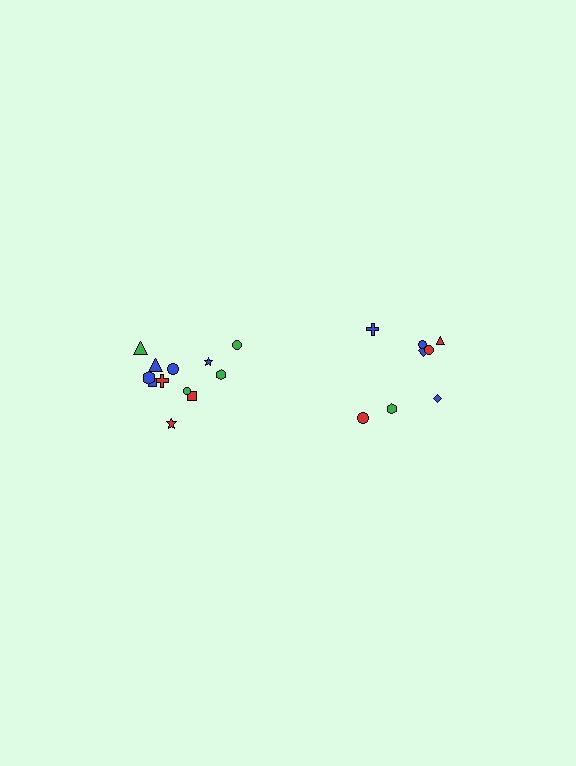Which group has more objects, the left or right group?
The left group.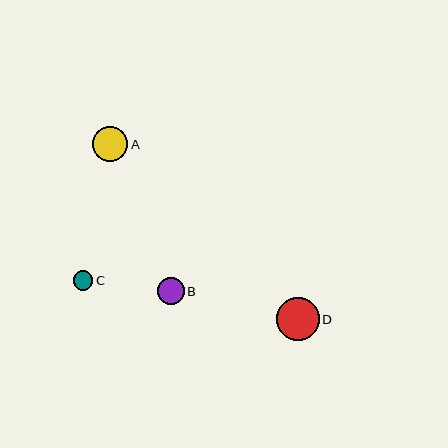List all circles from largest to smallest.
From largest to smallest: D, A, B, C.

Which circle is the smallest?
Circle C is the smallest with a size of approximately 20 pixels.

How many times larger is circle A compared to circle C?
Circle A is approximately 1.8 times the size of circle C.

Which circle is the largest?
Circle D is the largest with a size of approximately 43 pixels.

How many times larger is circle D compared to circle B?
Circle D is approximately 1.6 times the size of circle B.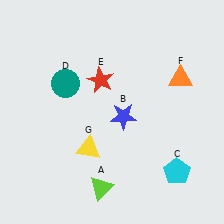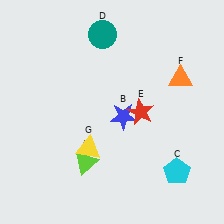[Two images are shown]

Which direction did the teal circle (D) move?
The teal circle (D) moved up.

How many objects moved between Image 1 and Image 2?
3 objects moved between the two images.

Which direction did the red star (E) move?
The red star (E) moved right.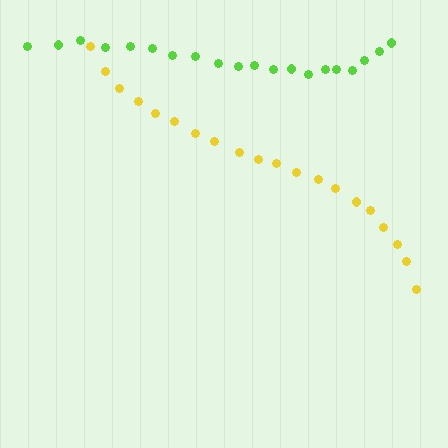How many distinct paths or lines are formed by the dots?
There are 2 distinct paths.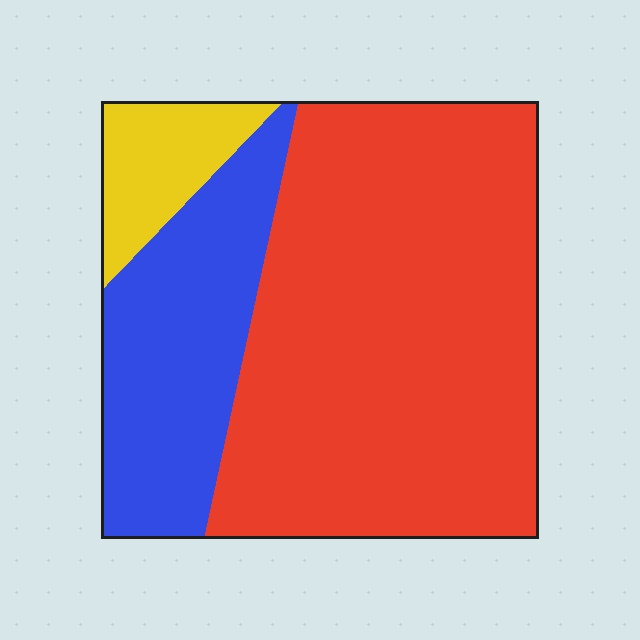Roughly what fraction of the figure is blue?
Blue covers roughly 25% of the figure.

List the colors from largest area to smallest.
From largest to smallest: red, blue, yellow.